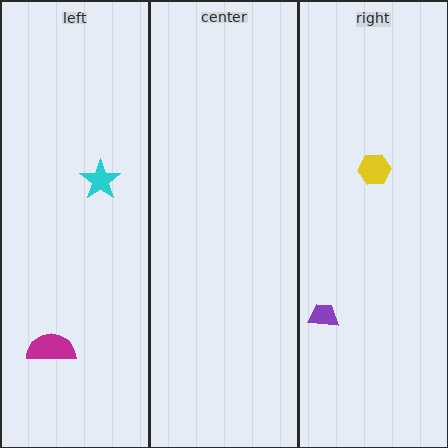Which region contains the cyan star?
The left region.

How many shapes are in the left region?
2.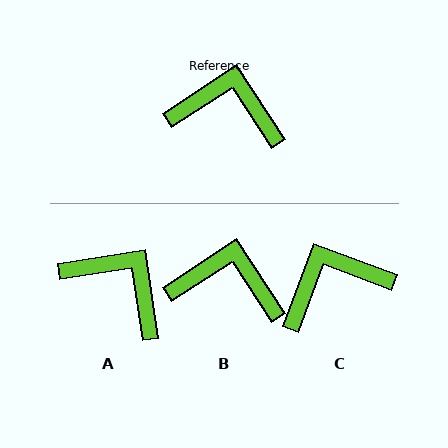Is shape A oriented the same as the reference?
No, it is off by about 24 degrees.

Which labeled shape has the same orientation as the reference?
B.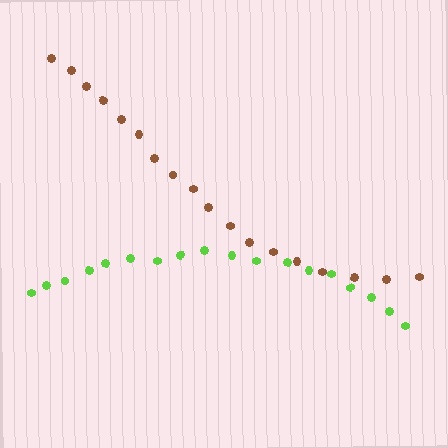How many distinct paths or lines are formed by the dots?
There are 2 distinct paths.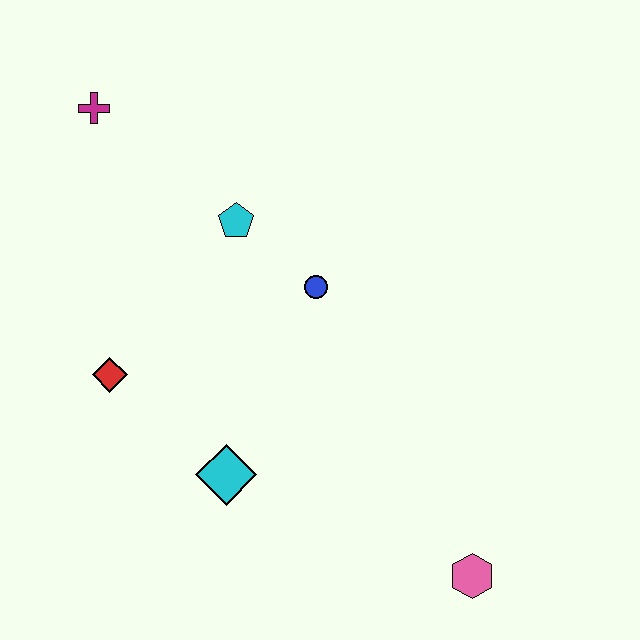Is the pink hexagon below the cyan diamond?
Yes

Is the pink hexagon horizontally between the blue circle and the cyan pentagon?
No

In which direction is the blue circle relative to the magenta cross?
The blue circle is to the right of the magenta cross.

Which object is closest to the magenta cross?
The cyan pentagon is closest to the magenta cross.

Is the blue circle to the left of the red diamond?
No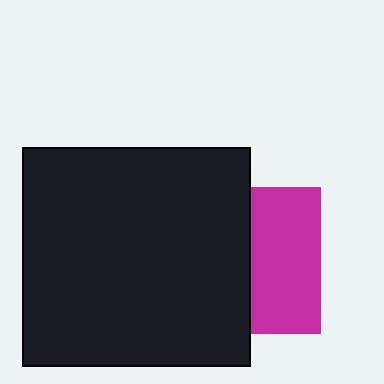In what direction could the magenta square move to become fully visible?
The magenta square could move right. That would shift it out from behind the black rectangle entirely.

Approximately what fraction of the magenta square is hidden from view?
Roughly 53% of the magenta square is hidden behind the black rectangle.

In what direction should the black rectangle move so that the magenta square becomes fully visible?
The black rectangle should move left. That is the shortest direction to clear the overlap and leave the magenta square fully visible.